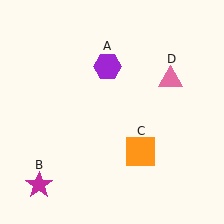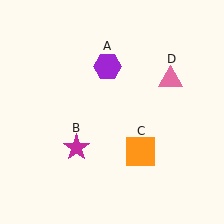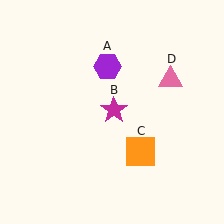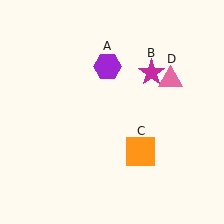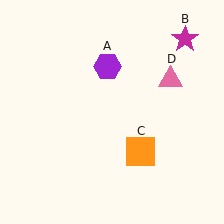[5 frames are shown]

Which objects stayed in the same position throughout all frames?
Purple hexagon (object A) and orange square (object C) and pink triangle (object D) remained stationary.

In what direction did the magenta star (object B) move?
The magenta star (object B) moved up and to the right.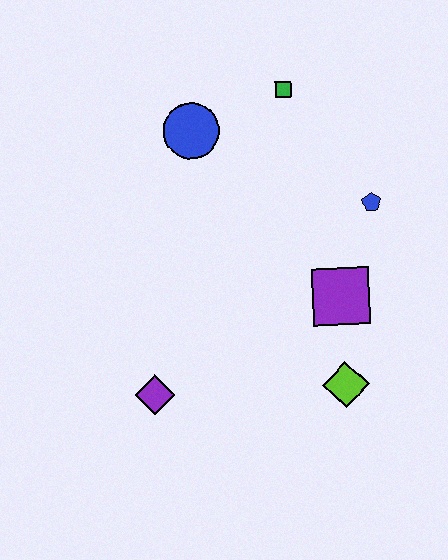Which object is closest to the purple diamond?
The lime diamond is closest to the purple diamond.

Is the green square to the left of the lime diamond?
Yes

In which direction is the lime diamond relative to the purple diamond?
The lime diamond is to the right of the purple diamond.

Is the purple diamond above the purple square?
No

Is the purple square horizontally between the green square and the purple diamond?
No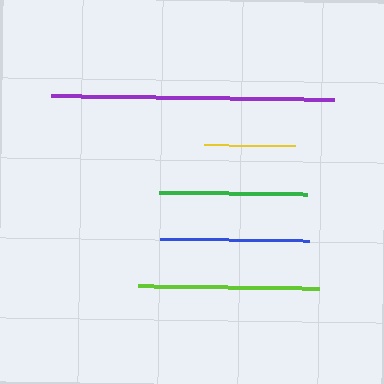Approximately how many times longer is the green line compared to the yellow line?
The green line is approximately 1.6 times the length of the yellow line.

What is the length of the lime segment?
The lime segment is approximately 181 pixels long.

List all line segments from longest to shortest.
From longest to shortest: purple, lime, blue, green, yellow.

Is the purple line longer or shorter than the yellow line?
The purple line is longer than the yellow line.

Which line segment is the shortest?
The yellow line is the shortest at approximately 91 pixels.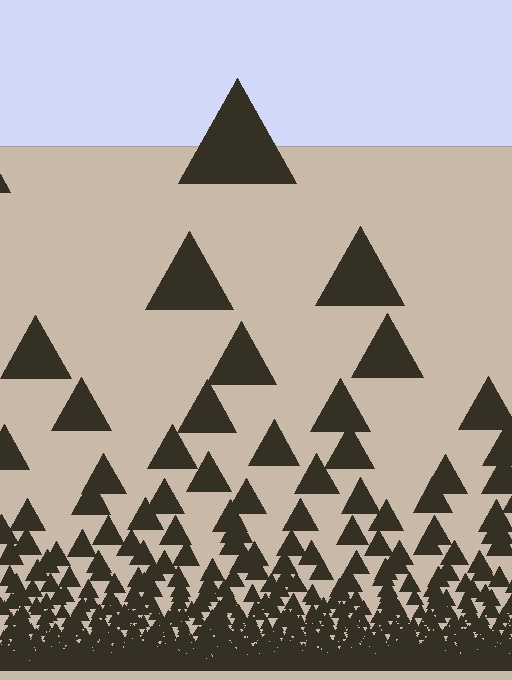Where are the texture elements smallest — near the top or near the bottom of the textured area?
Near the bottom.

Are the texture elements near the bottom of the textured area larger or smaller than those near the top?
Smaller. The gradient is inverted — elements near the bottom are smaller and denser.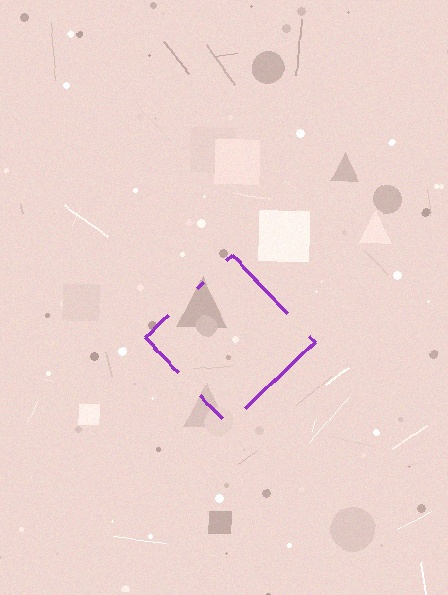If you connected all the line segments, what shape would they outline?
They would outline a diamond.